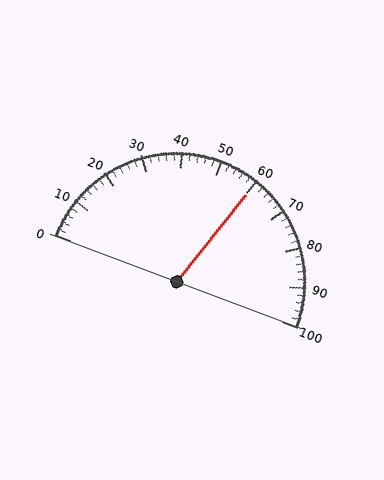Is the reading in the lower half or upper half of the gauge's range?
The reading is in the upper half of the range (0 to 100).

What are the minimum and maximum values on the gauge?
The gauge ranges from 0 to 100.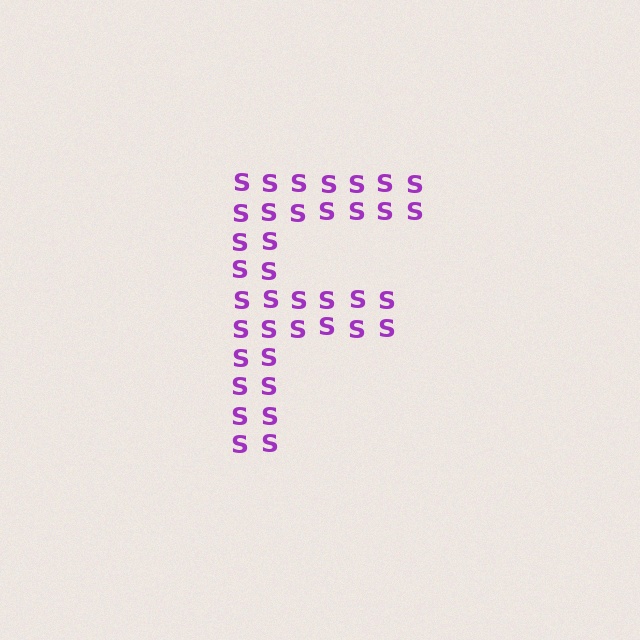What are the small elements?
The small elements are letter S's.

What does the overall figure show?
The overall figure shows the letter F.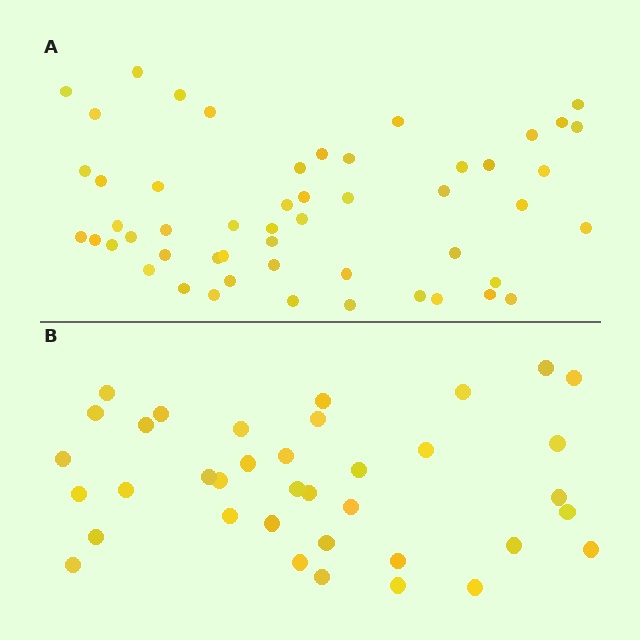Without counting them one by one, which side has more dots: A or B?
Region A (the top region) has more dots.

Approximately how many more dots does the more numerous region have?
Region A has approximately 15 more dots than region B.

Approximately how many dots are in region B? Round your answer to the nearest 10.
About 40 dots. (The exact count is 37, which rounds to 40.)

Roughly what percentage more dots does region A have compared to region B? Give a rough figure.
About 40% more.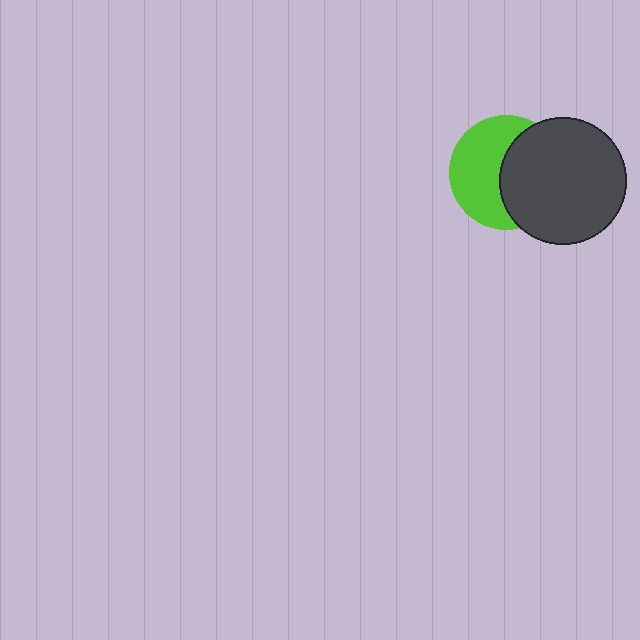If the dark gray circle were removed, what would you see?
You would see the complete lime circle.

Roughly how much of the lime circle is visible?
About half of it is visible (roughly 53%).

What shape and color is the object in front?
The object in front is a dark gray circle.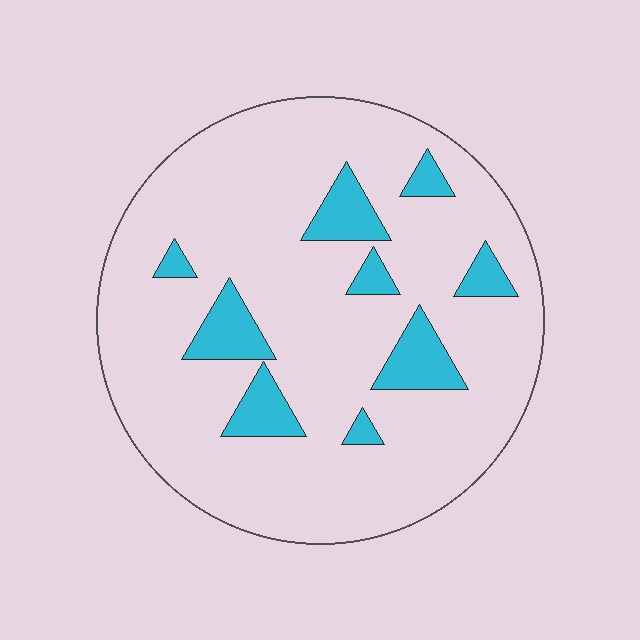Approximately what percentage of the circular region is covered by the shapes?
Approximately 15%.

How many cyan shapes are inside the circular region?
9.